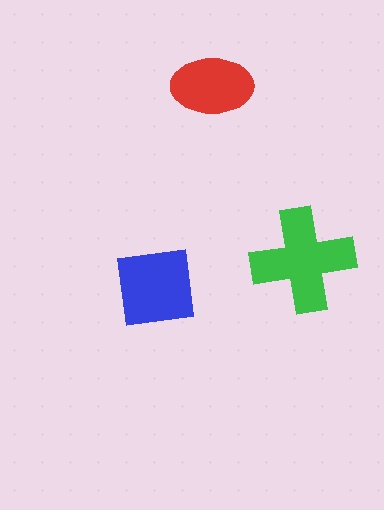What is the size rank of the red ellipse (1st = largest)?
3rd.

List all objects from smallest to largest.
The red ellipse, the blue square, the green cross.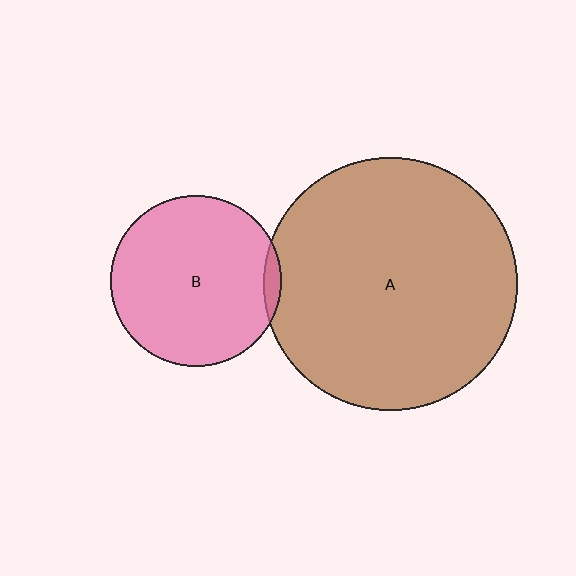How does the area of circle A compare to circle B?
Approximately 2.2 times.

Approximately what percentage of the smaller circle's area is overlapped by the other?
Approximately 5%.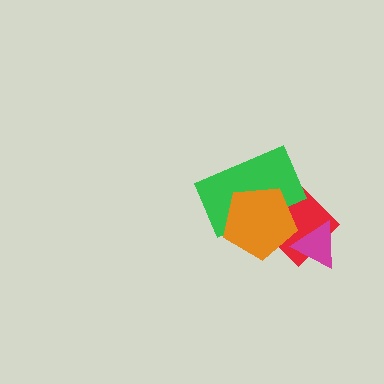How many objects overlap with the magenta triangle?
1 object overlaps with the magenta triangle.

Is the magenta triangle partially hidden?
No, no other shape covers it.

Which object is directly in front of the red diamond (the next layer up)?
The magenta triangle is directly in front of the red diamond.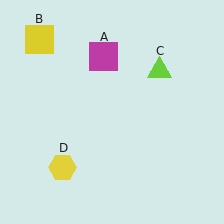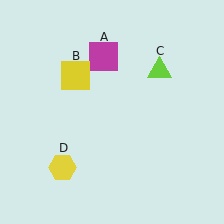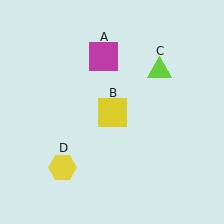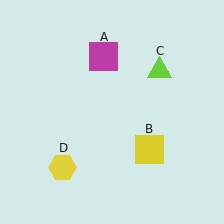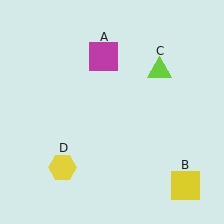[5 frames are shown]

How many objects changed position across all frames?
1 object changed position: yellow square (object B).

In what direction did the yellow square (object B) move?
The yellow square (object B) moved down and to the right.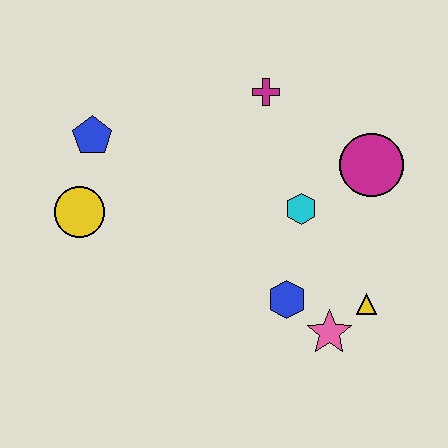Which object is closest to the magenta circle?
The cyan hexagon is closest to the magenta circle.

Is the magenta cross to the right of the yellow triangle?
No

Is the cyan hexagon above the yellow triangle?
Yes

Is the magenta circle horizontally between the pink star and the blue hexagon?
No